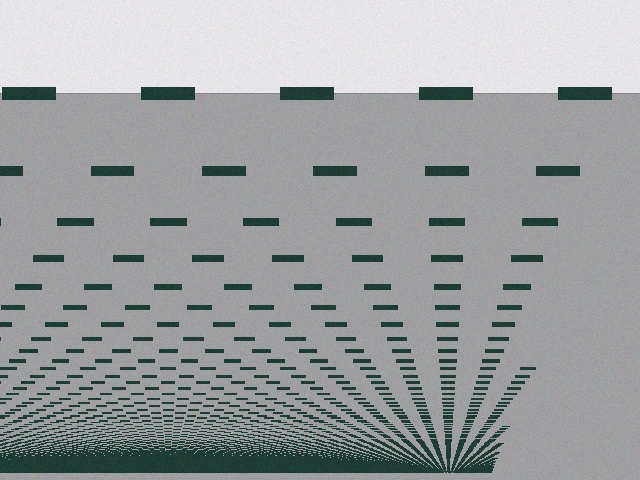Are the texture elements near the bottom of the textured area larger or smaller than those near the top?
Smaller. The gradient is inverted — elements near the bottom are smaller and denser.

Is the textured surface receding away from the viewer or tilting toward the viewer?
The surface appears to tilt toward the viewer. Texture elements get larger and sparser toward the top.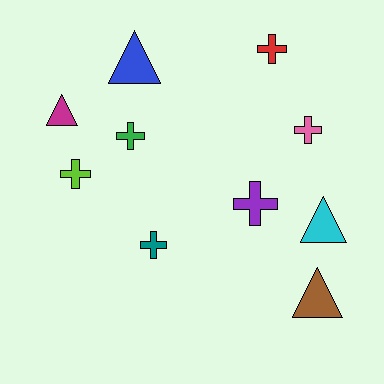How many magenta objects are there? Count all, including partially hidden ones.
There is 1 magenta object.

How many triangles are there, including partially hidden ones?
There are 4 triangles.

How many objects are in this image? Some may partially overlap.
There are 10 objects.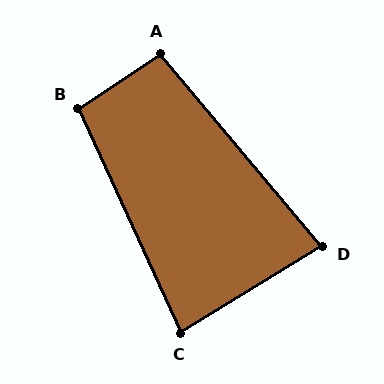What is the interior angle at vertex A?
Approximately 97 degrees (obtuse).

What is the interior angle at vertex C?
Approximately 83 degrees (acute).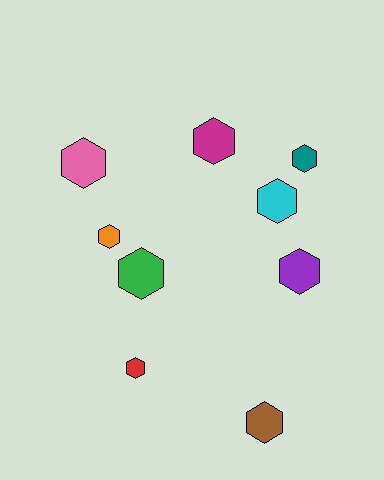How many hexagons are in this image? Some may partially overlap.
There are 9 hexagons.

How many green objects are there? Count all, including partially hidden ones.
There is 1 green object.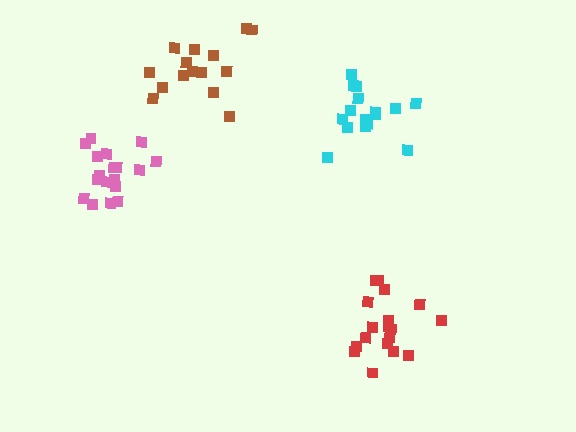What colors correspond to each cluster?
The clusters are colored: pink, red, cyan, brown.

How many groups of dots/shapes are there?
There are 4 groups.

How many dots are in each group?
Group 1: 18 dots, Group 2: 18 dots, Group 3: 16 dots, Group 4: 15 dots (67 total).